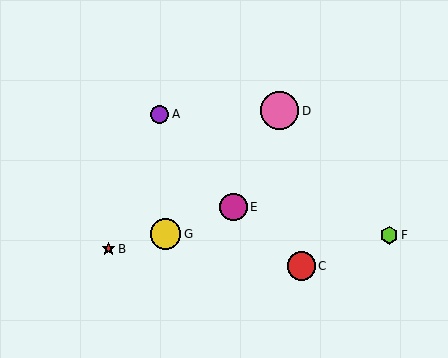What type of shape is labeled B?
Shape B is a red star.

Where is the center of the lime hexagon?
The center of the lime hexagon is at (389, 235).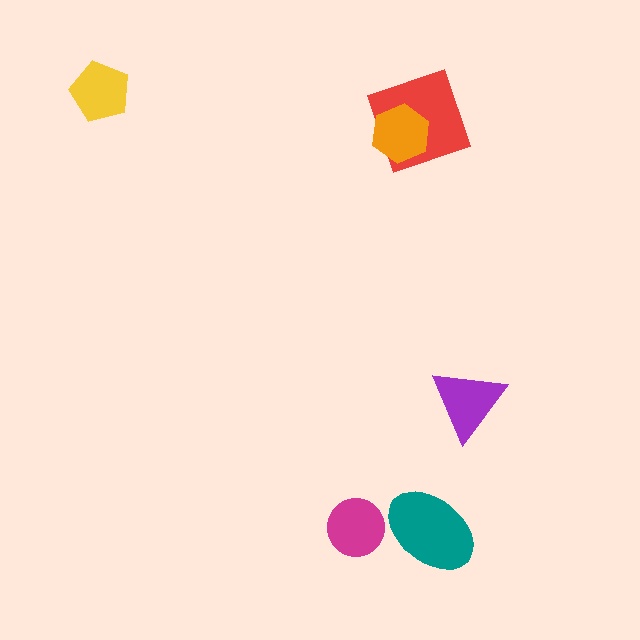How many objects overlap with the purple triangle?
0 objects overlap with the purple triangle.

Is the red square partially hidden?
Yes, it is partially covered by another shape.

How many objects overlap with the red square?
1 object overlaps with the red square.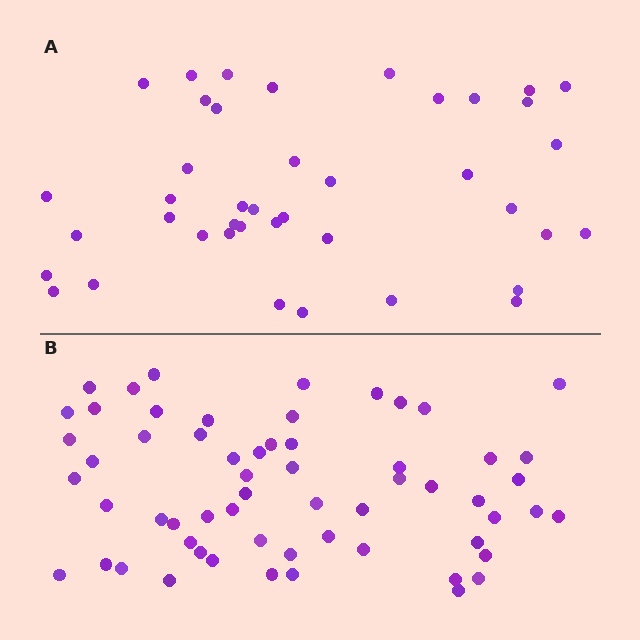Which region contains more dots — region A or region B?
Region B (the bottom region) has more dots.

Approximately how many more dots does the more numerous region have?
Region B has approximately 20 more dots than region A.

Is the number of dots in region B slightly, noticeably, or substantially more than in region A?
Region B has substantially more. The ratio is roughly 1.5 to 1.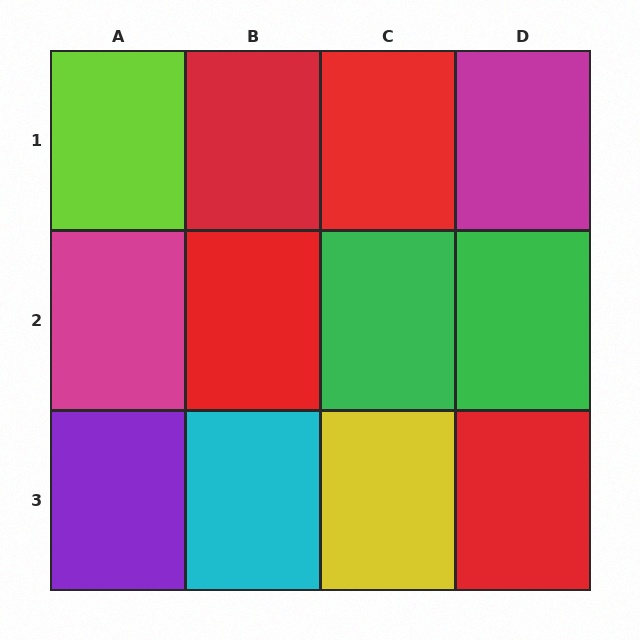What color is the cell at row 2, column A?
Magenta.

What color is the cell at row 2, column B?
Red.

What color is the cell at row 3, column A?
Purple.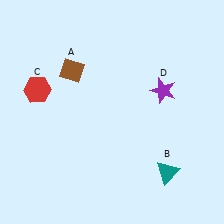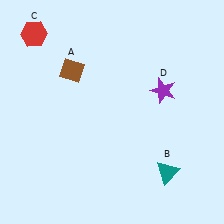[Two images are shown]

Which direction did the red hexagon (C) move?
The red hexagon (C) moved up.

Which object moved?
The red hexagon (C) moved up.